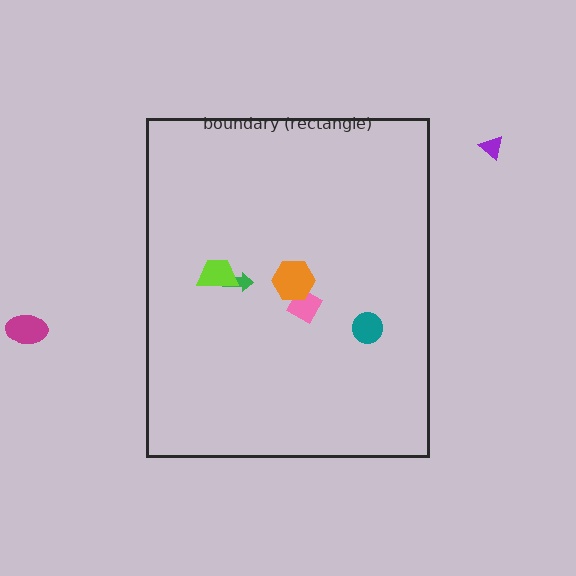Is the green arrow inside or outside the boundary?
Inside.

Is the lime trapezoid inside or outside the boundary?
Inside.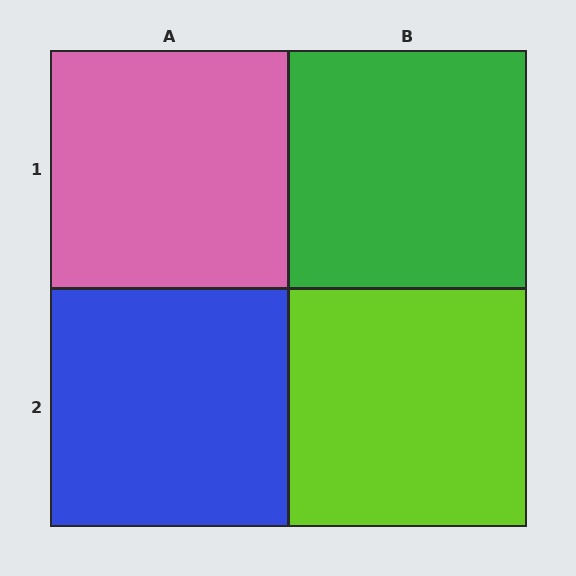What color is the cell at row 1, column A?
Pink.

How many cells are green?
1 cell is green.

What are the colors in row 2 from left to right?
Blue, lime.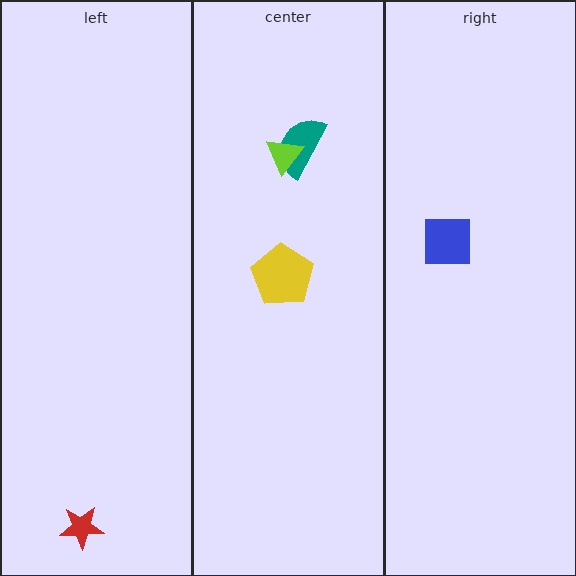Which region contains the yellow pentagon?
The center region.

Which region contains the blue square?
The right region.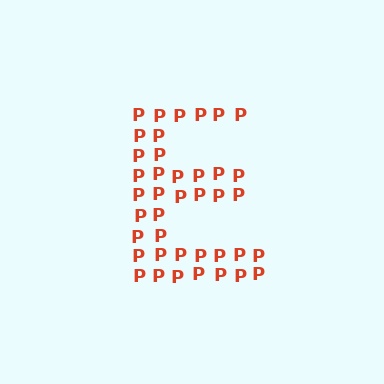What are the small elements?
The small elements are letter P's.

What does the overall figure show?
The overall figure shows the letter E.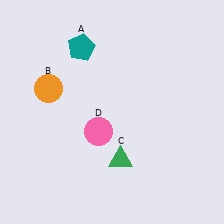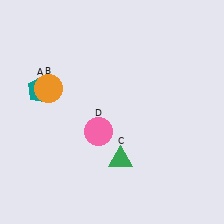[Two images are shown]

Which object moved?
The teal pentagon (A) moved down.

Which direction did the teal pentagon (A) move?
The teal pentagon (A) moved down.